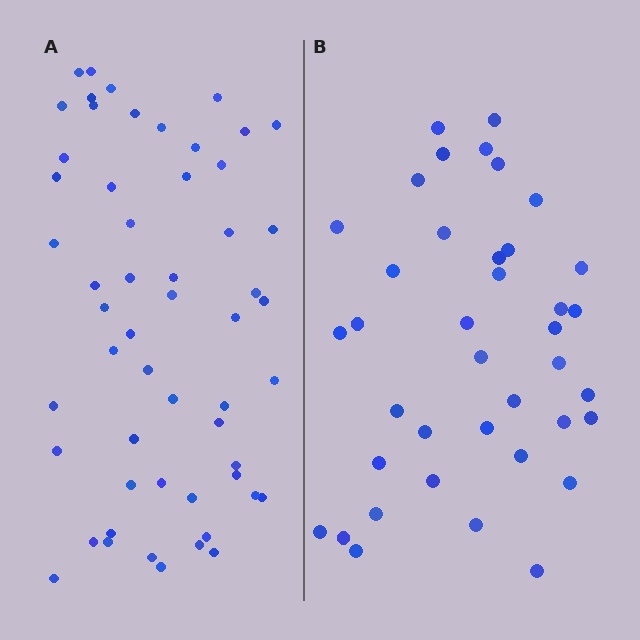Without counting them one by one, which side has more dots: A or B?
Region A (the left region) has more dots.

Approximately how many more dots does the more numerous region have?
Region A has approximately 15 more dots than region B.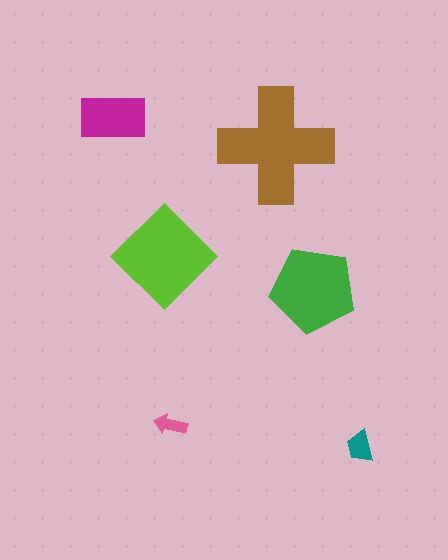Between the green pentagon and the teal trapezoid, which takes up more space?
The green pentagon.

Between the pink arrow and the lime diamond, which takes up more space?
The lime diamond.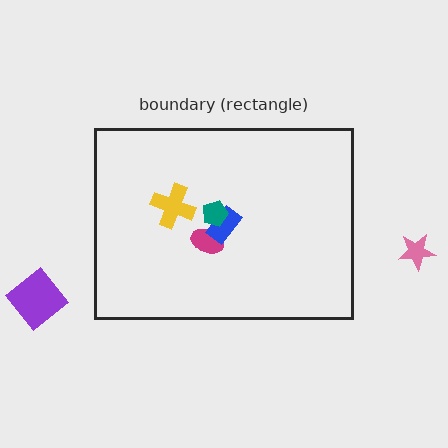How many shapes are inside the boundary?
4 inside, 3 outside.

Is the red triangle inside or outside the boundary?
Outside.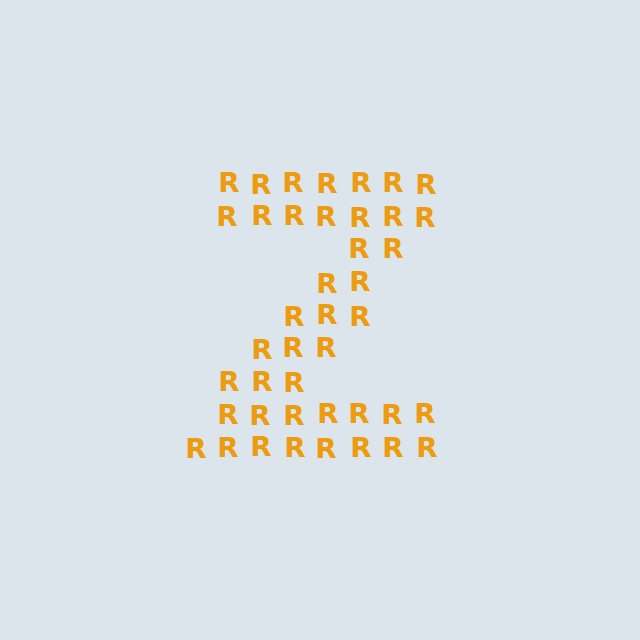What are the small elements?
The small elements are letter R's.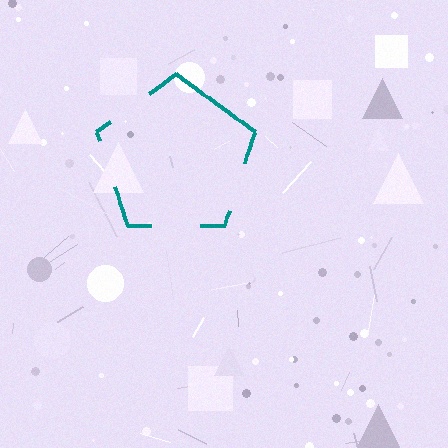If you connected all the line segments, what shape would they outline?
They would outline a pentagon.